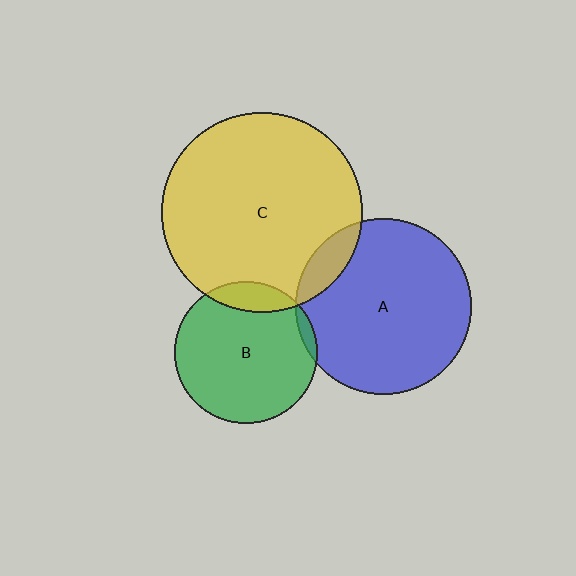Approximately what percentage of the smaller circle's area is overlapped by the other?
Approximately 10%.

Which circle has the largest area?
Circle C (yellow).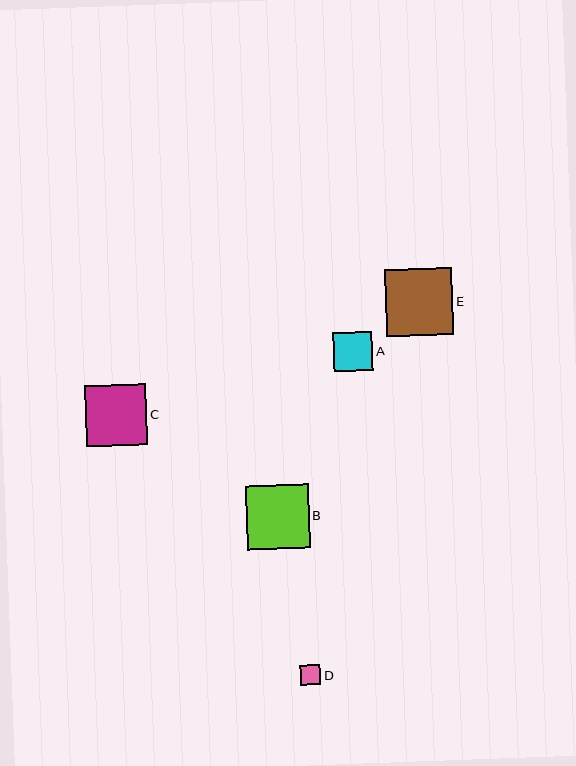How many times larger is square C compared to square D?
Square C is approximately 3.0 times the size of square D.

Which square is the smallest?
Square D is the smallest with a size of approximately 20 pixels.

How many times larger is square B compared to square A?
Square B is approximately 1.6 times the size of square A.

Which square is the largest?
Square E is the largest with a size of approximately 67 pixels.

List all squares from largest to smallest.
From largest to smallest: E, B, C, A, D.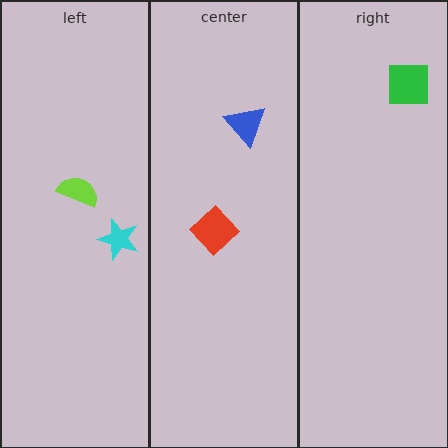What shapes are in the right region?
The green square.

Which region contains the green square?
The right region.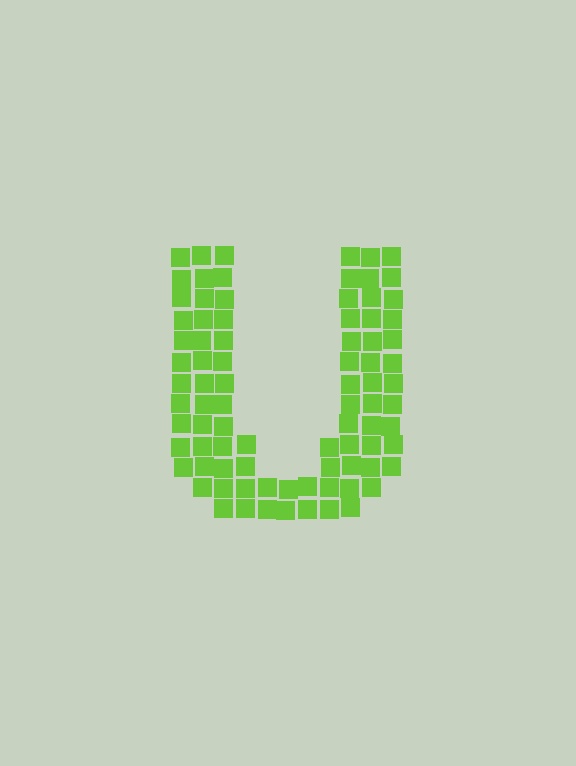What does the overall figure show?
The overall figure shows the letter U.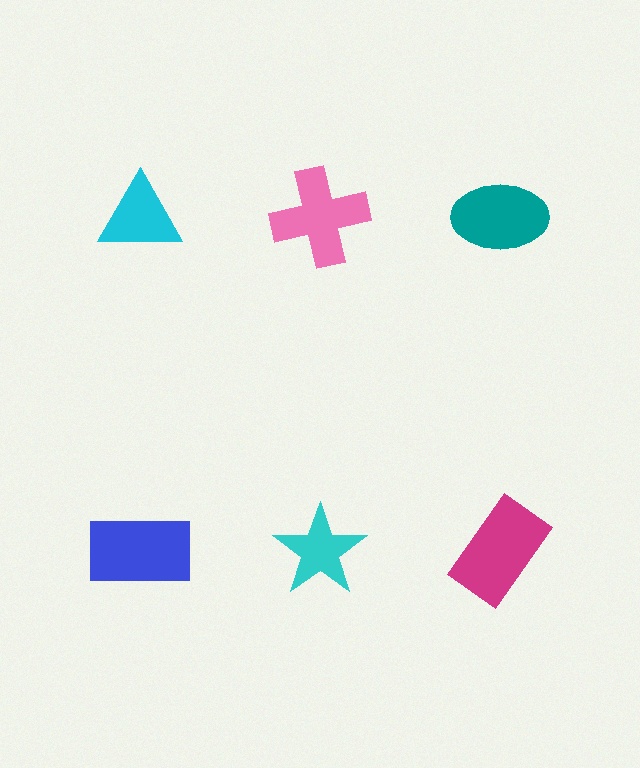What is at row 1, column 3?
A teal ellipse.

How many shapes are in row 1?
3 shapes.